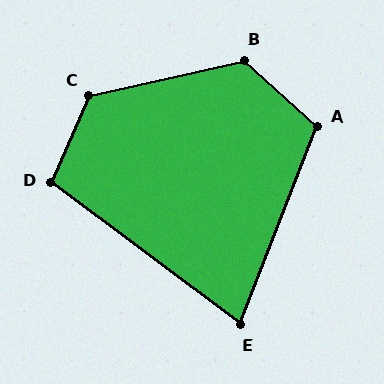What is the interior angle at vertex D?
Approximately 103 degrees (obtuse).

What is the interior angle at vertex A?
Approximately 111 degrees (obtuse).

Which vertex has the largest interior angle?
C, at approximately 126 degrees.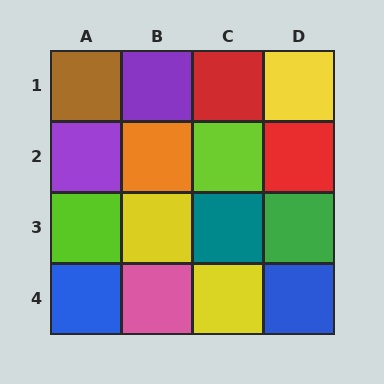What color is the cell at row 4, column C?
Yellow.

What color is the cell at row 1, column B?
Purple.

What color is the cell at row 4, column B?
Pink.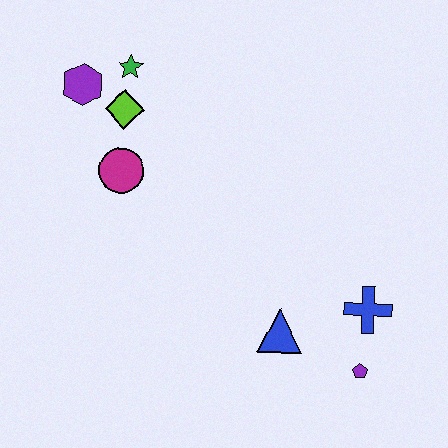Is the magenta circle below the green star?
Yes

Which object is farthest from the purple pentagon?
The purple hexagon is farthest from the purple pentagon.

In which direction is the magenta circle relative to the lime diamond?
The magenta circle is below the lime diamond.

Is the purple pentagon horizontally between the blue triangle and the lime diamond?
No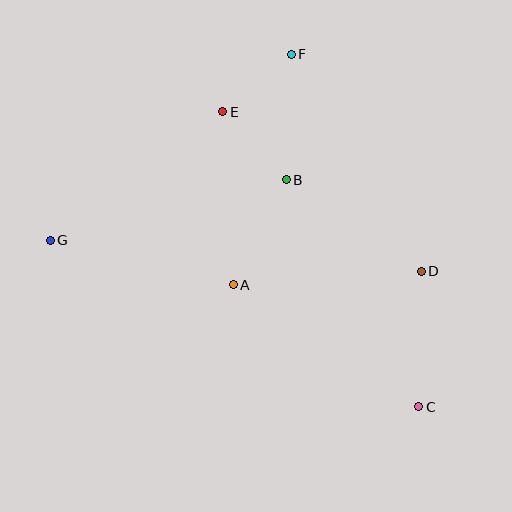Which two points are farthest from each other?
Points C and G are farthest from each other.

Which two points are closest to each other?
Points E and F are closest to each other.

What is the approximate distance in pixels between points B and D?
The distance between B and D is approximately 163 pixels.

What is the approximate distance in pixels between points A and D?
The distance between A and D is approximately 188 pixels.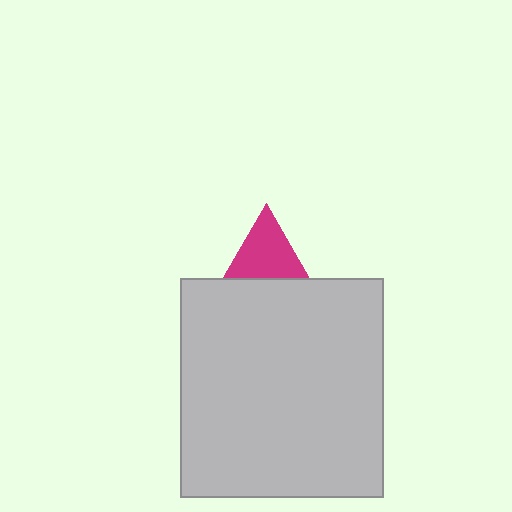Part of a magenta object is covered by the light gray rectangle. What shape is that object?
It is a triangle.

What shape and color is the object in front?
The object in front is a light gray rectangle.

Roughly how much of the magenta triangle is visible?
About half of it is visible (roughly 46%).